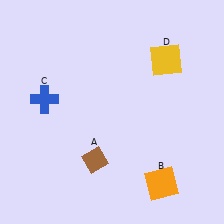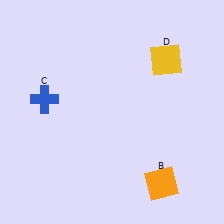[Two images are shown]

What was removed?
The brown diamond (A) was removed in Image 2.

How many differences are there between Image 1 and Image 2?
There is 1 difference between the two images.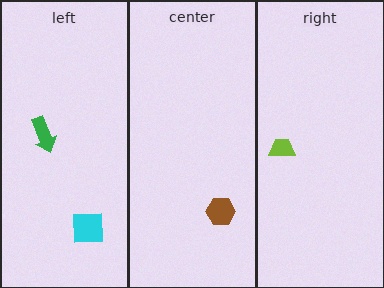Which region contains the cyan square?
The left region.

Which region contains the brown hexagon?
The center region.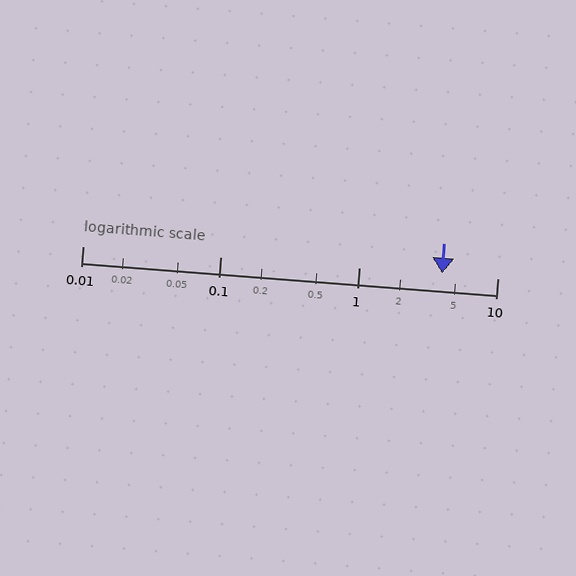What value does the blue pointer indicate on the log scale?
The pointer indicates approximately 4.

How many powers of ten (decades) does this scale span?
The scale spans 3 decades, from 0.01 to 10.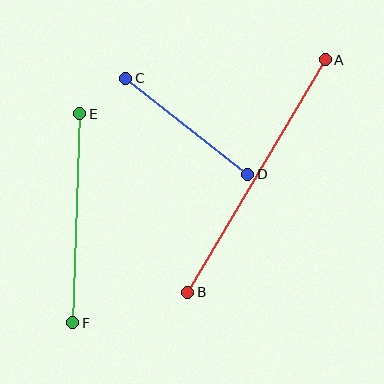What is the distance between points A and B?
The distance is approximately 270 pixels.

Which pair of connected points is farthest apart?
Points A and B are farthest apart.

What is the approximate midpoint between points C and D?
The midpoint is at approximately (187, 126) pixels.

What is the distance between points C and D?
The distance is approximately 155 pixels.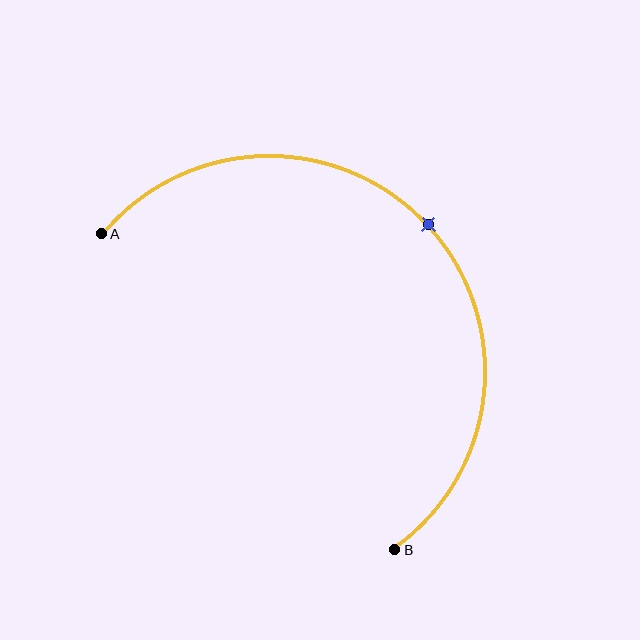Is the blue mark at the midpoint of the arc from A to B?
Yes. The blue mark lies on the arc at equal arc-length from both A and B — it is the arc midpoint.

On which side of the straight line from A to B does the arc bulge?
The arc bulges above and to the right of the straight line connecting A and B.